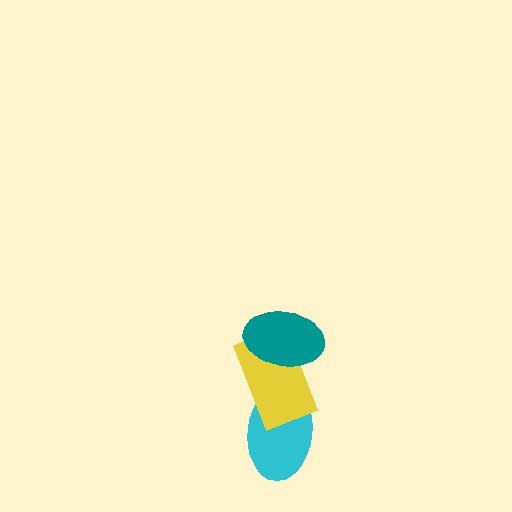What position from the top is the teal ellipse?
The teal ellipse is 1st from the top.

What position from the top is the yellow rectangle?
The yellow rectangle is 2nd from the top.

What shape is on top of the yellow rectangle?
The teal ellipse is on top of the yellow rectangle.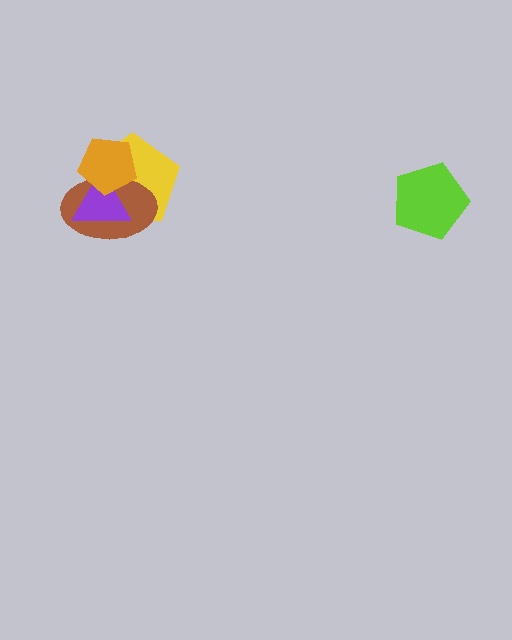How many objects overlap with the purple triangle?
3 objects overlap with the purple triangle.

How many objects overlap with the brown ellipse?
3 objects overlap with the brown ellipse.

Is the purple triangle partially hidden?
Yes, it is partially covered by another shape.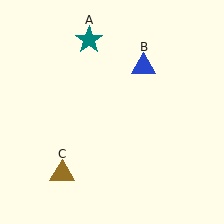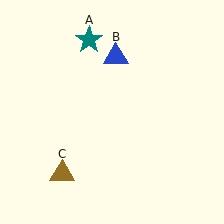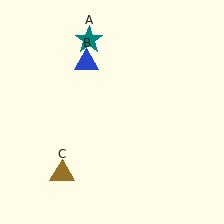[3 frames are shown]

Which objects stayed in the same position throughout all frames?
Teal star (object A) and brown triangle (object C) remained stationary.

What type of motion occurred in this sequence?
The blue triangle (object B) rotated counterclockwise around the center of the scene.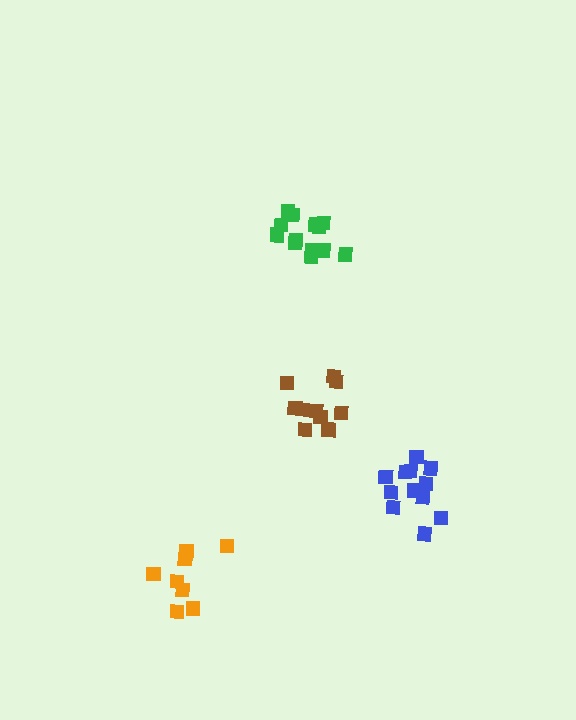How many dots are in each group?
Group 1: 13 dots, Group 2: 8 dots, Group 3: 14 dots, Group 4: 10 dots (45 total).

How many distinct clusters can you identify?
There are 4 distinct clusters.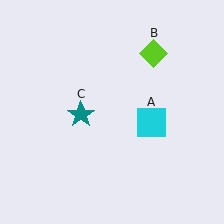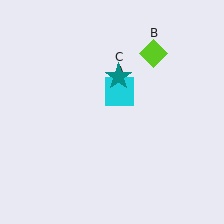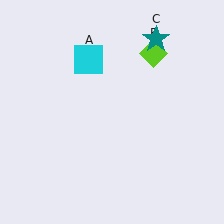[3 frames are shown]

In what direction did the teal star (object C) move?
The teal star (object C) moved up and to the right.